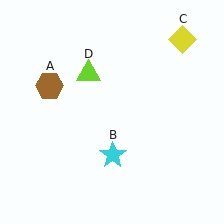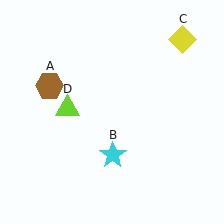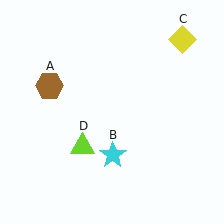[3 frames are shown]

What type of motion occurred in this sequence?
The lime triangle (object D) rotated counterclockwise around the center of the scene.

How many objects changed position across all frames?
1 object changed position: lime triangle (object D).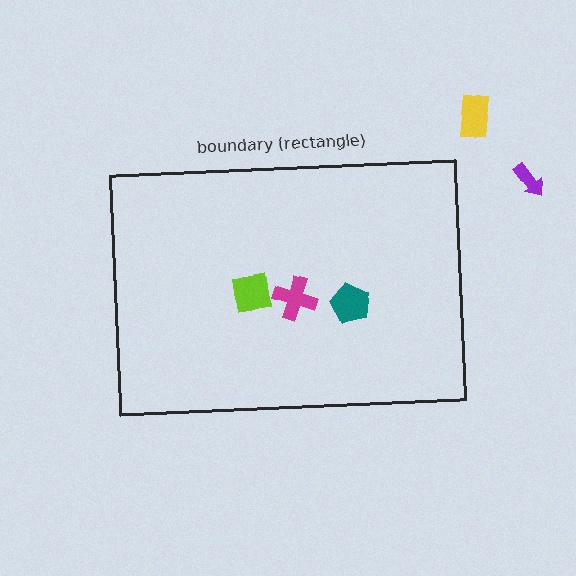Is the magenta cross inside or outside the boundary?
Inside.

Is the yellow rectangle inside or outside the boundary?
Outside.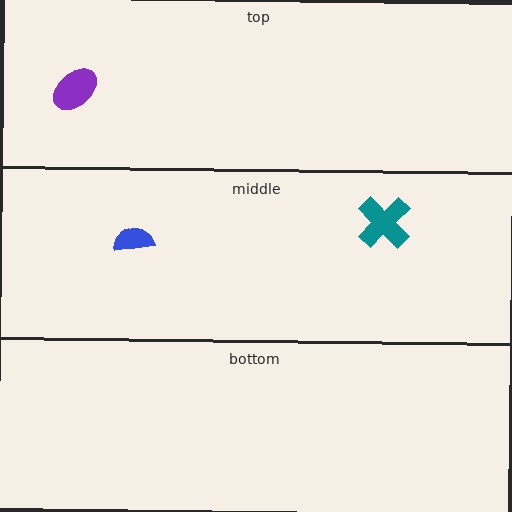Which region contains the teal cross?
The middle region.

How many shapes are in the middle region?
2.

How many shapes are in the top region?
1.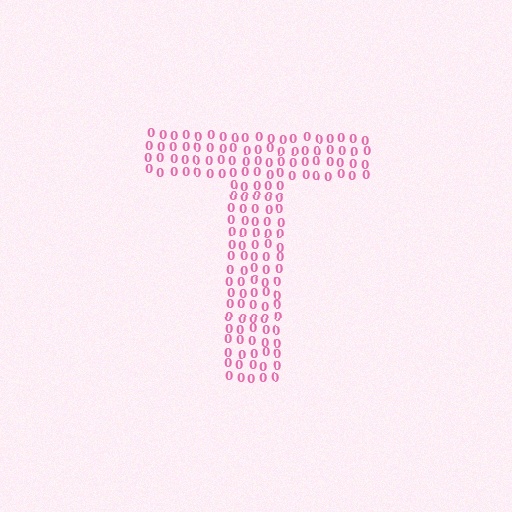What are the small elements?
The small elements are digit 0's.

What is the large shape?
The large shape is the letter T.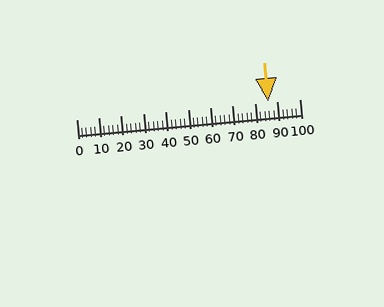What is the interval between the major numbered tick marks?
The major tick marks are spaced 10 units apart.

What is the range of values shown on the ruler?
The ruler shows values from 0 to 100.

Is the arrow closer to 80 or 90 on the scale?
The arrow is closer to 90.